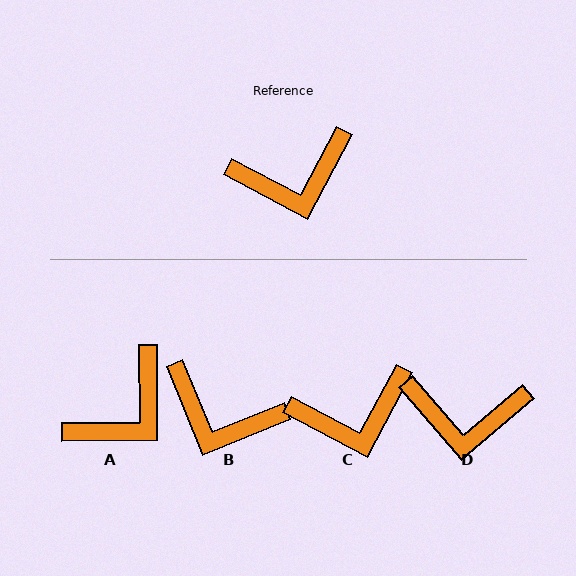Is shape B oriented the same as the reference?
No, it is off by about 40 degrees.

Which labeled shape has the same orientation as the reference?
C.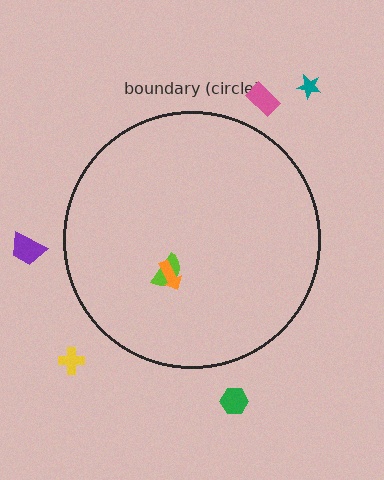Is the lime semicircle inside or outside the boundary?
Inside.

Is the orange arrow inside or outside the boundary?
Inside.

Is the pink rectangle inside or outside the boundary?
Outside.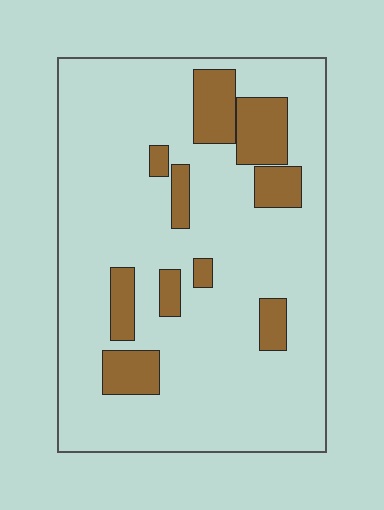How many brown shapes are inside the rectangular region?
10.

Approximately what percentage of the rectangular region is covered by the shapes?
Approximately 15%.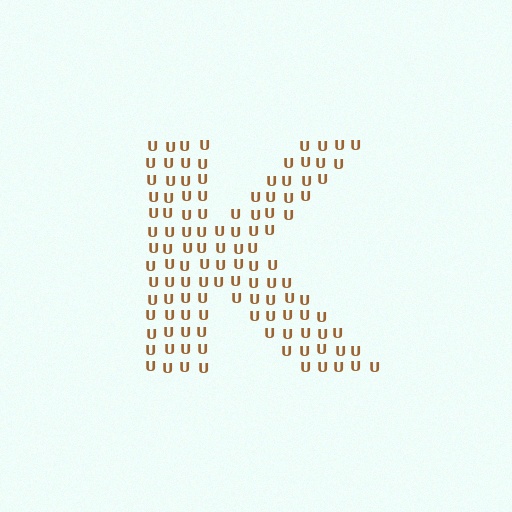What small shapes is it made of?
It is made of small letter U's.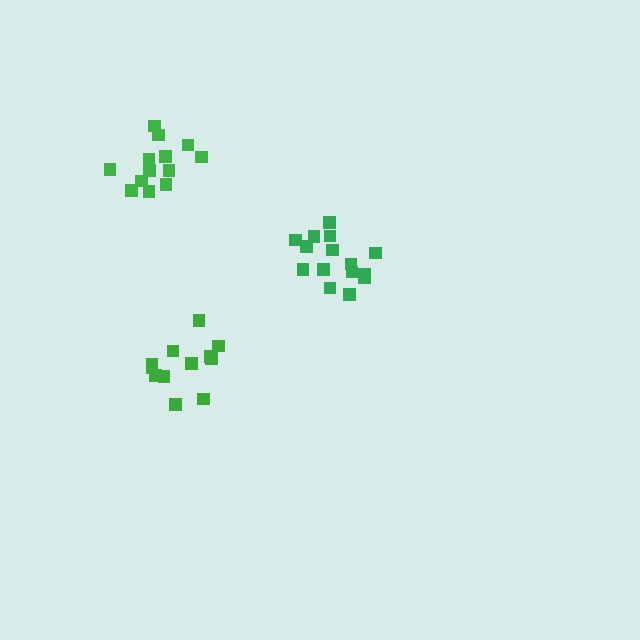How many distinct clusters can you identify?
There are 3 distinct clusters.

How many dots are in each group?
Group 1: 13 dots, Group 2: 15 dots, Group 3: 12 dots (40 total).